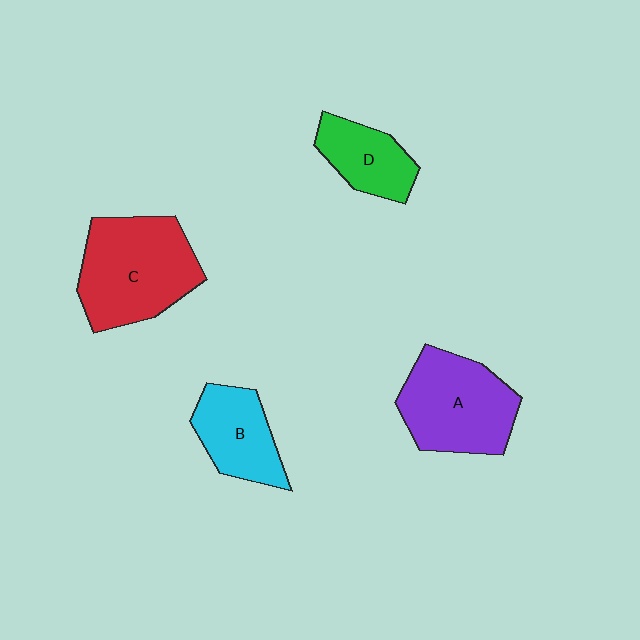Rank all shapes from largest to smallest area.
From largest to smallest: C (red), A (purple), B (cyan), D (green).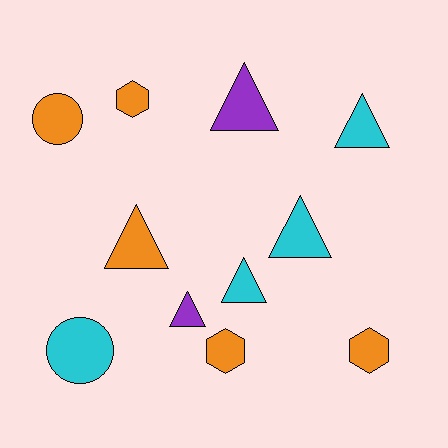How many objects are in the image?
There are 11 objects.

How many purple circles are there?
There are no purple circles.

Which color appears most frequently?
Orange, with 5 objects.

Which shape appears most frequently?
Triangle, with 6 objects.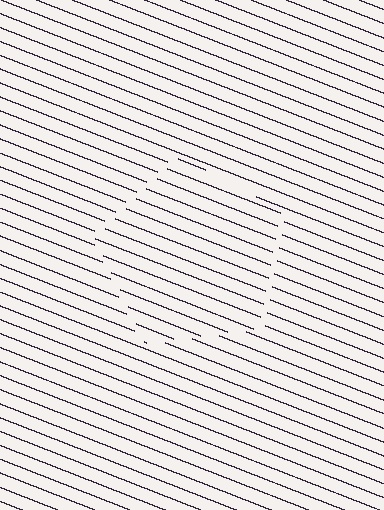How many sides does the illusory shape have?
5 sides — the line-ends trace a pentagon.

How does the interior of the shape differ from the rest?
The interior of the shape contains the same grating, shifted by half a period — the contour is defined by the phase discontinuity where line-ends from the inner and outer gratings abut.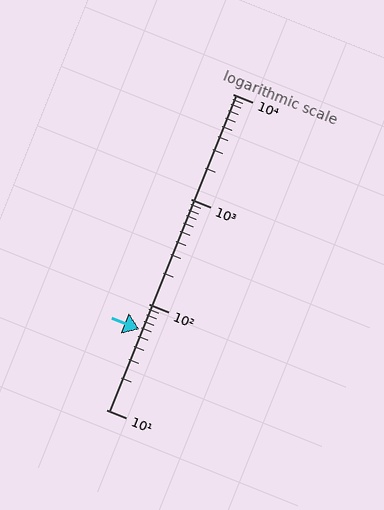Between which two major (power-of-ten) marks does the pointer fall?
The pointer is between 10 and 100.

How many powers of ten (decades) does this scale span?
The scale spans 3 decades, from 10 to 10000.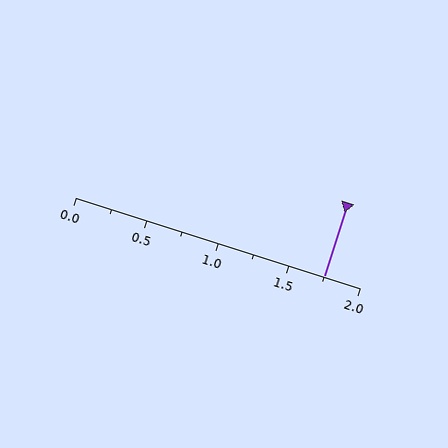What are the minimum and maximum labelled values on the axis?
The axis runs from 0.0 to 2.0.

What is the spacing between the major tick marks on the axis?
The major ticks are spaced 0.5 apart.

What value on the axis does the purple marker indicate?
The marker indicates approximately 1.75.